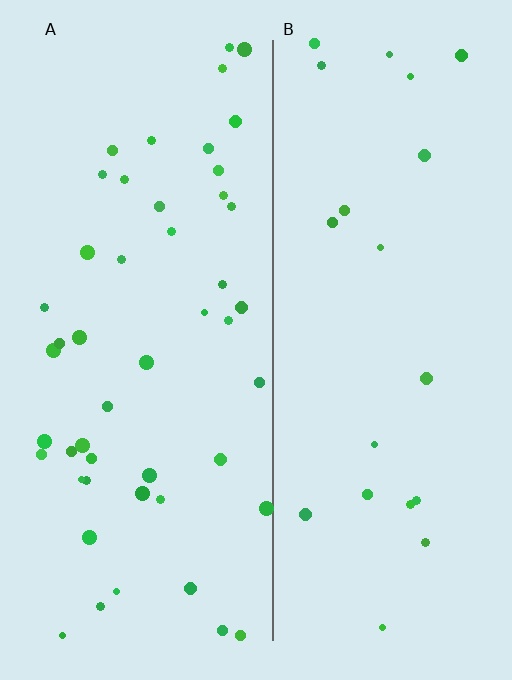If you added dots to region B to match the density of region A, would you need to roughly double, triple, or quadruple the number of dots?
Approximately double.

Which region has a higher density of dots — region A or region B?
A (the left).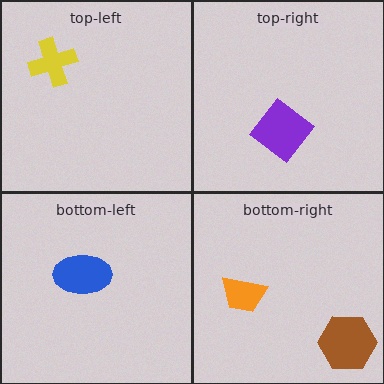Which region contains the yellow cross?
The top-left region.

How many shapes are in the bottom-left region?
1.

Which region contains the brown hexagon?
The bottom-right region.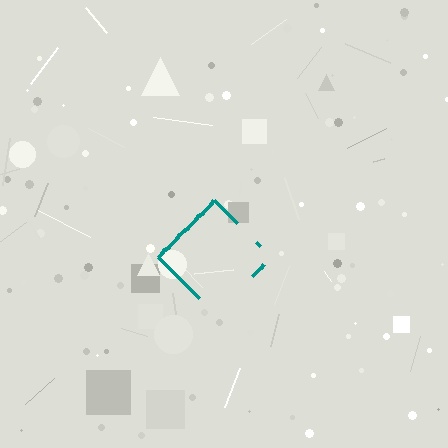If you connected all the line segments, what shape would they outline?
They would outline a diamond.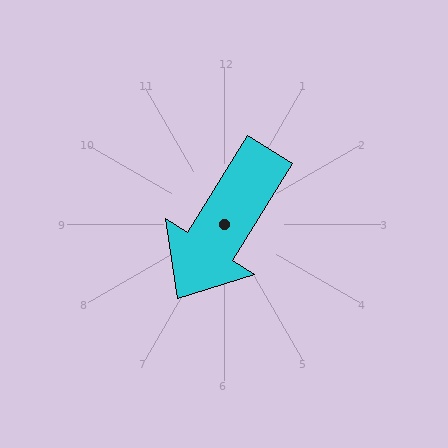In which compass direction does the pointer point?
Southwest.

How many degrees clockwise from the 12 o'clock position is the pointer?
Approximately 212 degrees.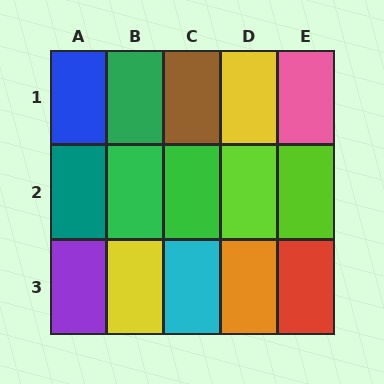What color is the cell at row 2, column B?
Green.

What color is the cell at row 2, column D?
Lime.